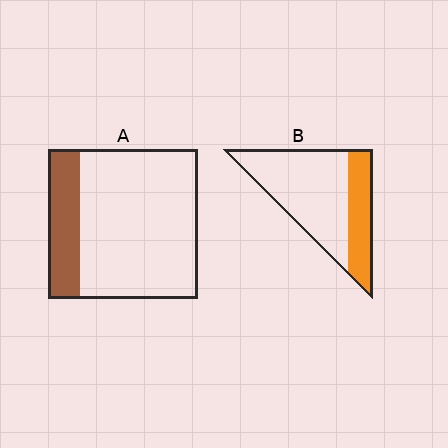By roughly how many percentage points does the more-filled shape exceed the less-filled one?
By roughly 10 percentage points (B over A).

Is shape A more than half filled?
No.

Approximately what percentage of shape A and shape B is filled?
A is approximately 20% and B is approximately 30%.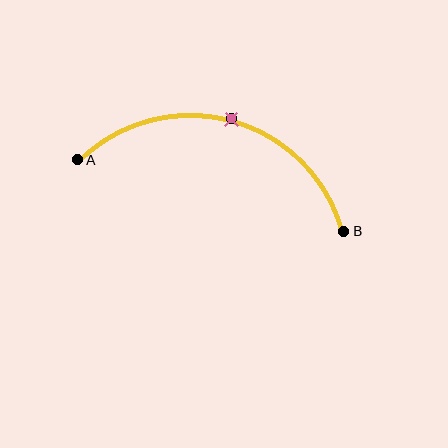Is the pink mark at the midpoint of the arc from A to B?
Yes. The pink mark lies on the arc at equal arc-length from both A and B — it is the arc midpoint.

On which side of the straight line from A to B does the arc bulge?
The arc bulges above the straight line connecting A and B.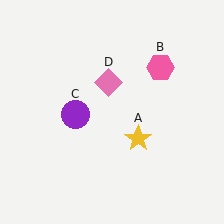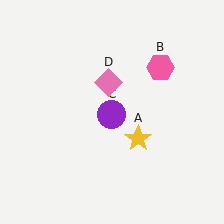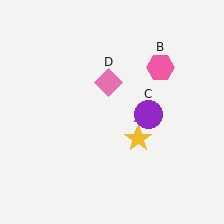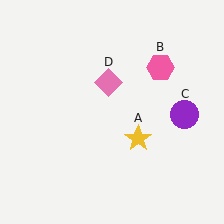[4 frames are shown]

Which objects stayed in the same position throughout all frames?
Yellow star (object A) and pink hexagon (object B) and pink diamond (object D) remained stationary.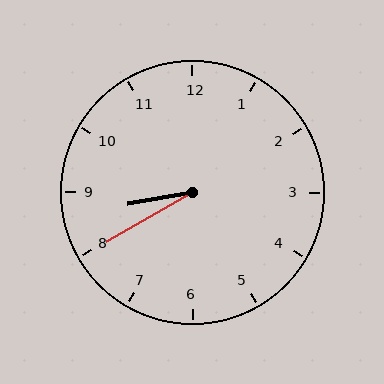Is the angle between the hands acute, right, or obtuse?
It is acute.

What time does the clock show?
8:40.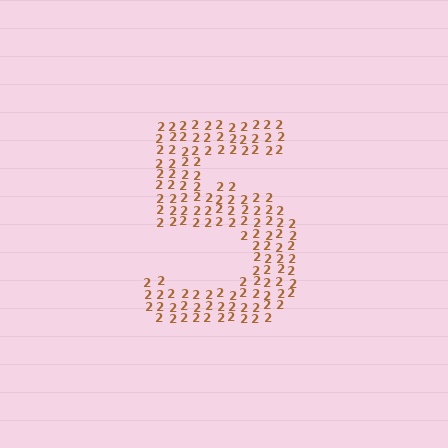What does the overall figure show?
The overall figure shows the digit 5.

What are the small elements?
The small elements are digit 2's.